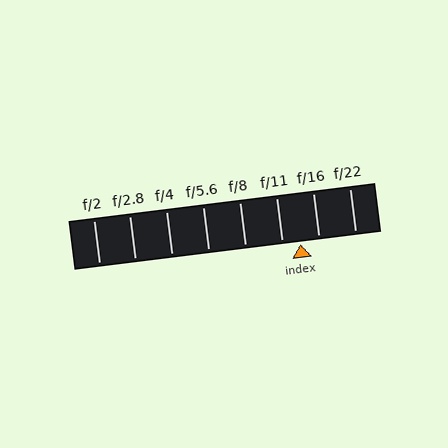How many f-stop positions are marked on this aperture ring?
There are 8 f-stop positions marked.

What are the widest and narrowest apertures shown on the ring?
The widest aperture shown is f/2 and the narrowest is f/22.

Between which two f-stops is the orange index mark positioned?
The index mark is between f/11 and f/16.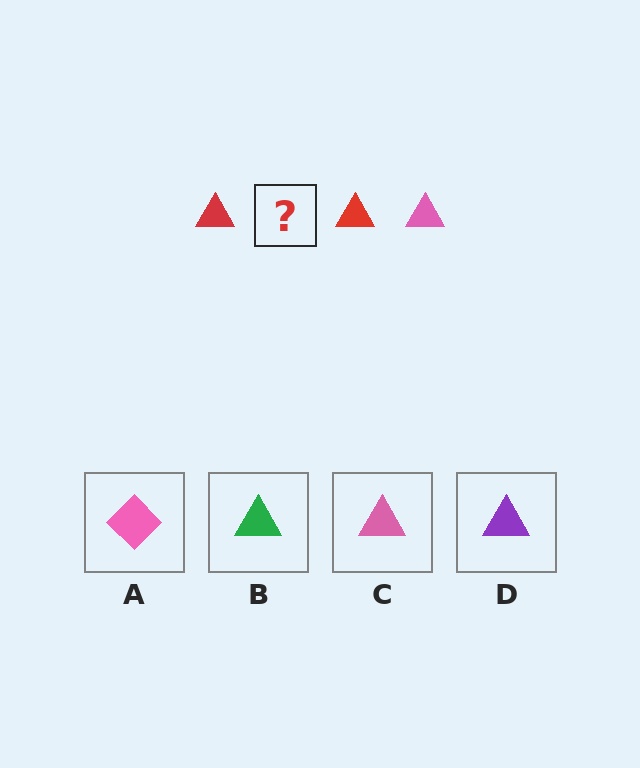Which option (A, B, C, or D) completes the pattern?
C.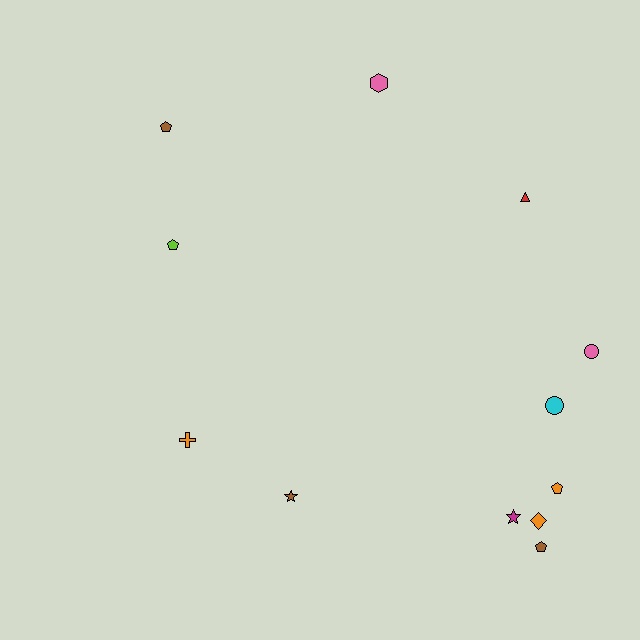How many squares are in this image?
There are no squares.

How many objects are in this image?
There are 12 objects.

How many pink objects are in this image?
There are 2 pink objects.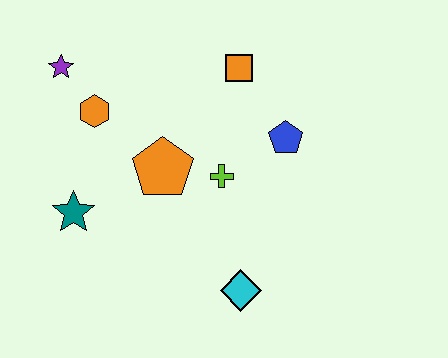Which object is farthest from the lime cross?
The purple star is farthest from the lime cross.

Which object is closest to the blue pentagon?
The lime cross is closest to the blue pentagon.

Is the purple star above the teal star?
Yes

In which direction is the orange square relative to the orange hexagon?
The orange square is to the right of the orange hexagon.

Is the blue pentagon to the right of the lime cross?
Yes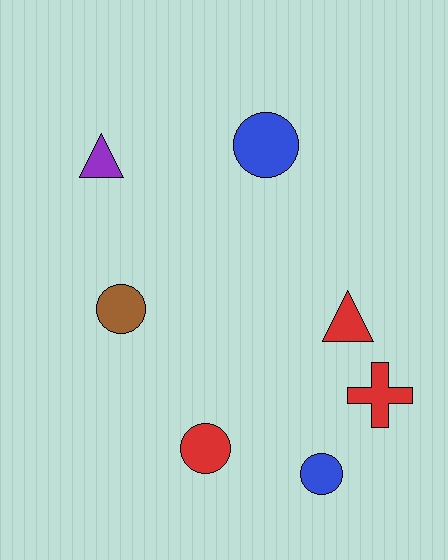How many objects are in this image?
There are 7 objects.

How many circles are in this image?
There are 4 circles.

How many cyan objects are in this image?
There are no cyan objects.